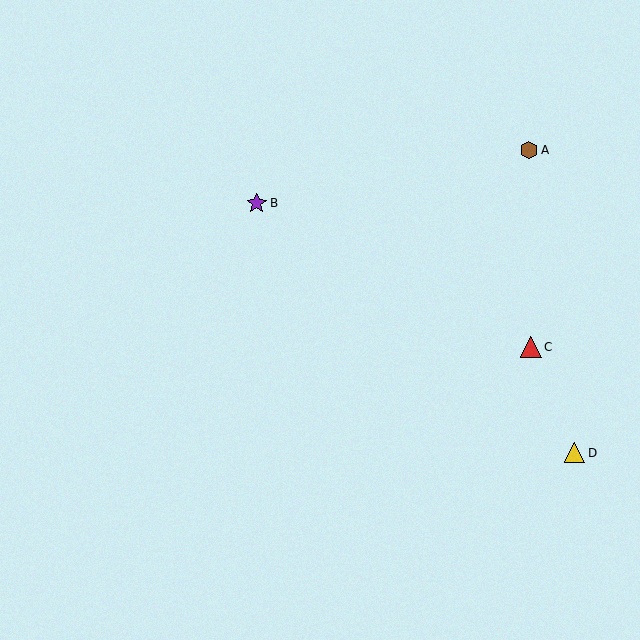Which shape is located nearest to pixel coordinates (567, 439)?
The yellow triangle (labeled D) at (575, 453) is nearest to that location.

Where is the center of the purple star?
The center of the purple star is at (257, 203).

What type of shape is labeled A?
Shape A is a brown hexagon.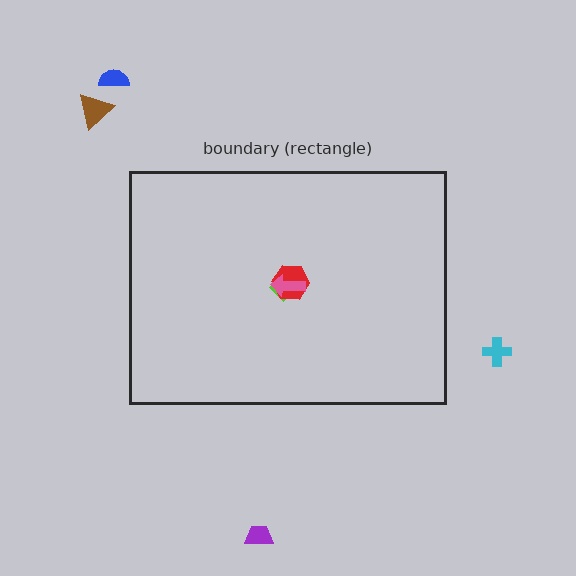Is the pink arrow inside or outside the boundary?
Inside.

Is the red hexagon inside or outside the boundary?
Inside.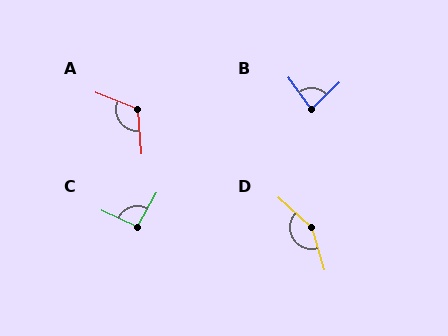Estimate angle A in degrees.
Approximately 116 degrees.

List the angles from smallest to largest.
B (82°), C (94°), A (116°), D (148°).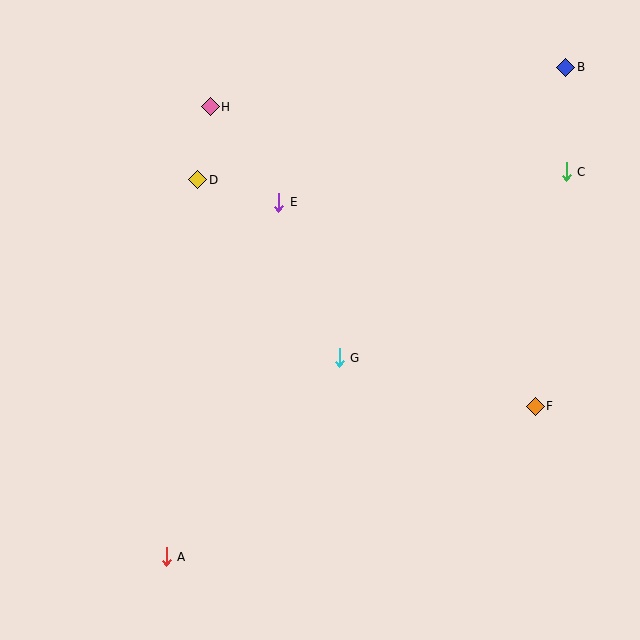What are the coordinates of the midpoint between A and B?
The midpoint between A and B is at (366, 312).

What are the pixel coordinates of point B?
Point B is at (566, 67).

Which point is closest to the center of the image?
Point G at (339, 358) is closest to the center.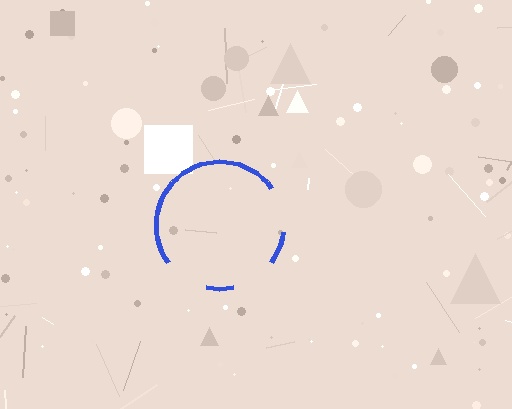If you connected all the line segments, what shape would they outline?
They would outline a circle.